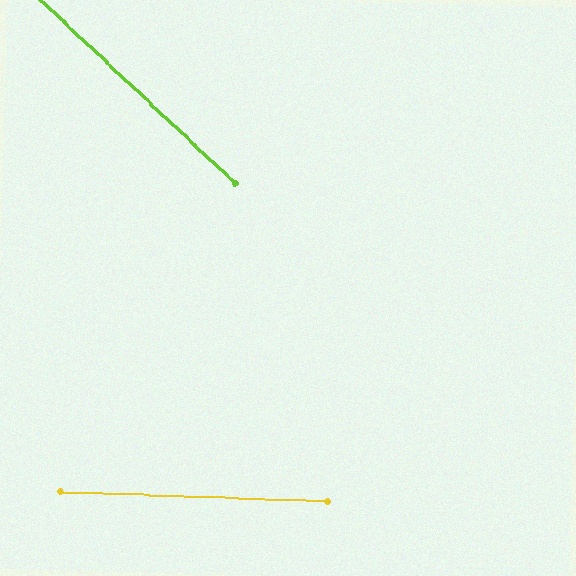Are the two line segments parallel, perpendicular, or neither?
Neither parallel nor perpendicular — they differ by about 42°.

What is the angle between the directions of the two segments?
Approximately 42 degrees.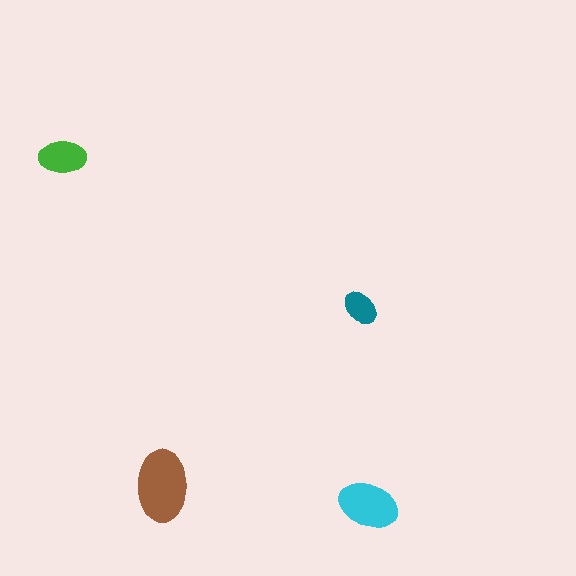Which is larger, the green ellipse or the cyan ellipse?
The cyan one.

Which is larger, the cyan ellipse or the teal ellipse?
The cyan one.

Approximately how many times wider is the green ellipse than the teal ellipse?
About 1.5 times wider.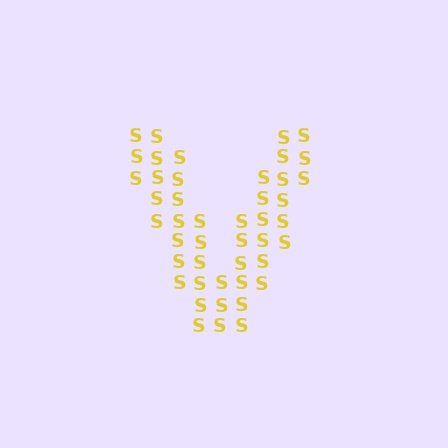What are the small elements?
The small elements are letter S's.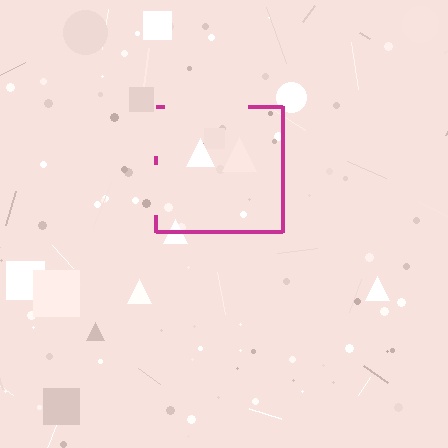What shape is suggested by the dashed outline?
The dashed outline suggests a square.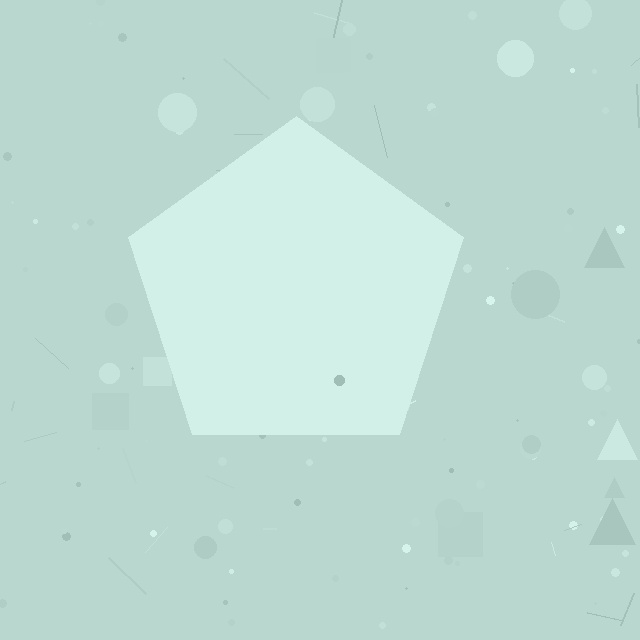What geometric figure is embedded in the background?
A pentagon is embedded in the background.